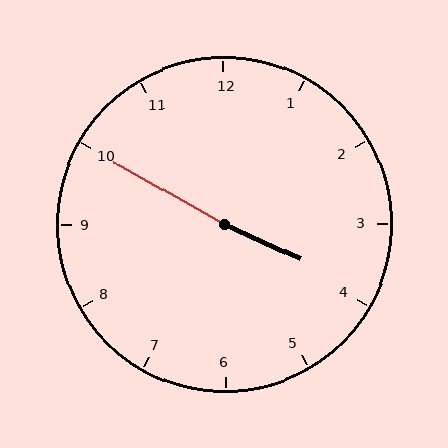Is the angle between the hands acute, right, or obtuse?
It is obtuse.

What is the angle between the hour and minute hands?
Approximately 175 degrees.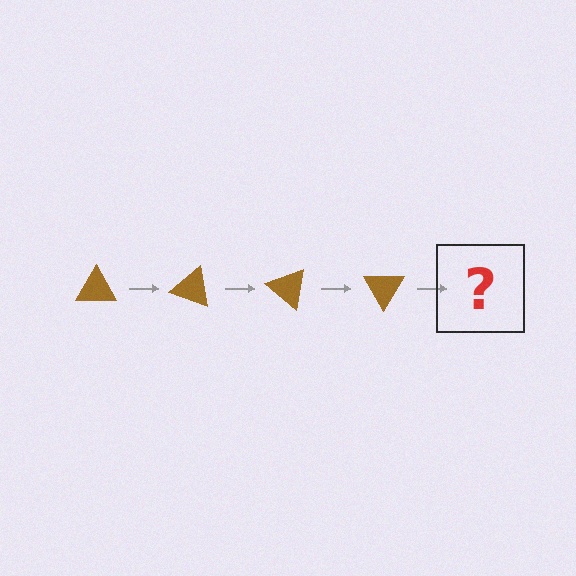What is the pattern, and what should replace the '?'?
The pattern is that the triangle rotates 20 degrees each step. The '?' should be a brown triangle rotated 80 degrees.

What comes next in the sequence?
The next element should be a brown triangle rotated 80 degrees.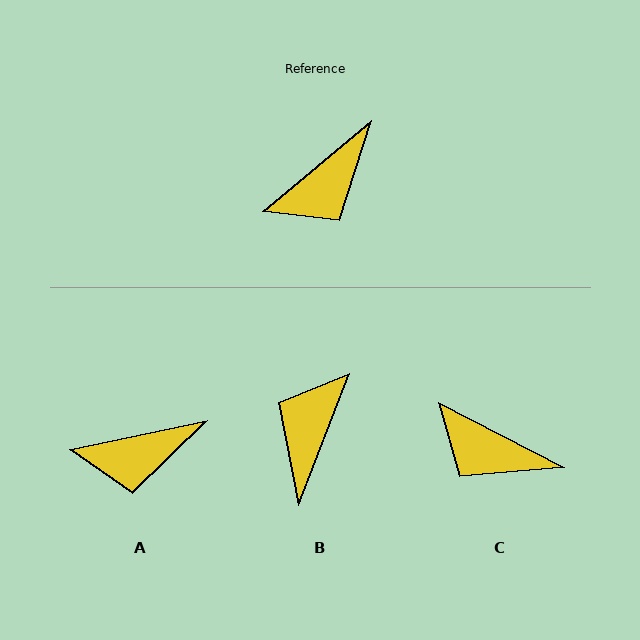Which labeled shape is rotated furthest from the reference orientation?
B, about 151 degrees away.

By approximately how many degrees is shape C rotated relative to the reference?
Approximately 67 degrees clockwise.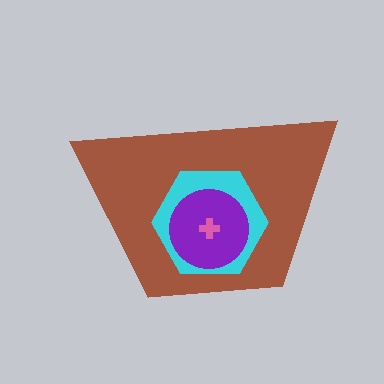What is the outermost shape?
The brown trapezoid.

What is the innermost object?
The pink cross.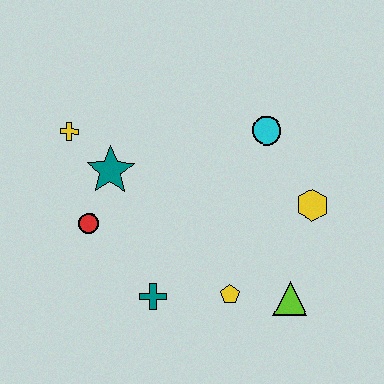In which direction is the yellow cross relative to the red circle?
The yellow cross is above the red circle.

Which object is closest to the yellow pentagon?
The lime triangle is closest to the yellow pentagon.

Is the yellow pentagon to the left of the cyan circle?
Yes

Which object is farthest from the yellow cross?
The lime triangle is farthest from the yellow cross.